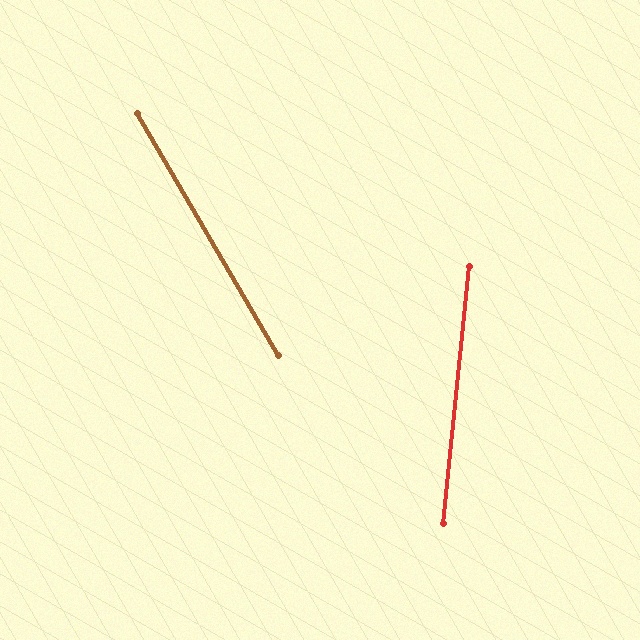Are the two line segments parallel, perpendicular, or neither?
Neither parallel nor perpendicular — they differ by about 36°.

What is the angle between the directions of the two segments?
Approximately 36 degrees.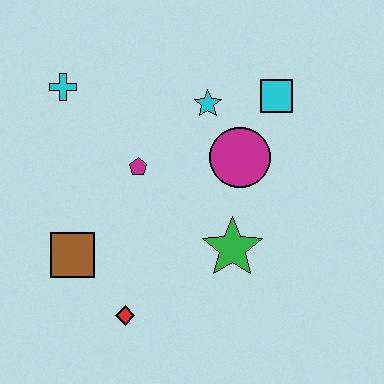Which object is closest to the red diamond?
The brown square is closest to the red diamond.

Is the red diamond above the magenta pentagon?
No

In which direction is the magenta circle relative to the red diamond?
The magenta circle is above the red diamond.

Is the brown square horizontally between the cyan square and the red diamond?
No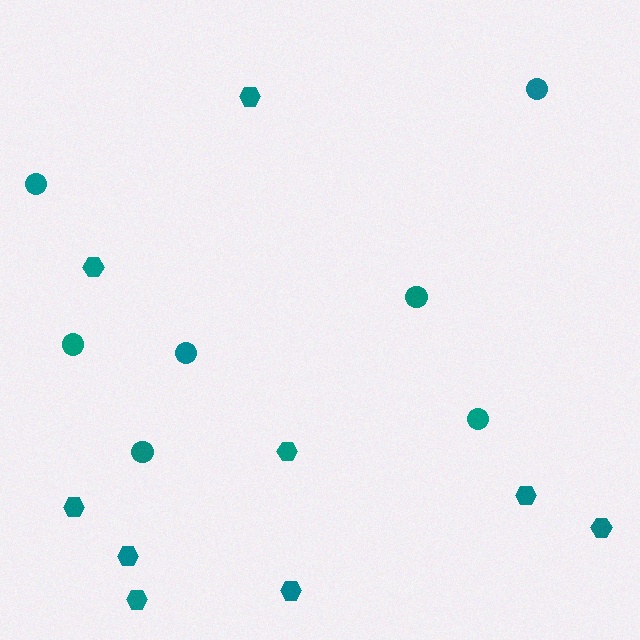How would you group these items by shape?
There are 2 groups: one group of circles (7) and one group of hexagons (9).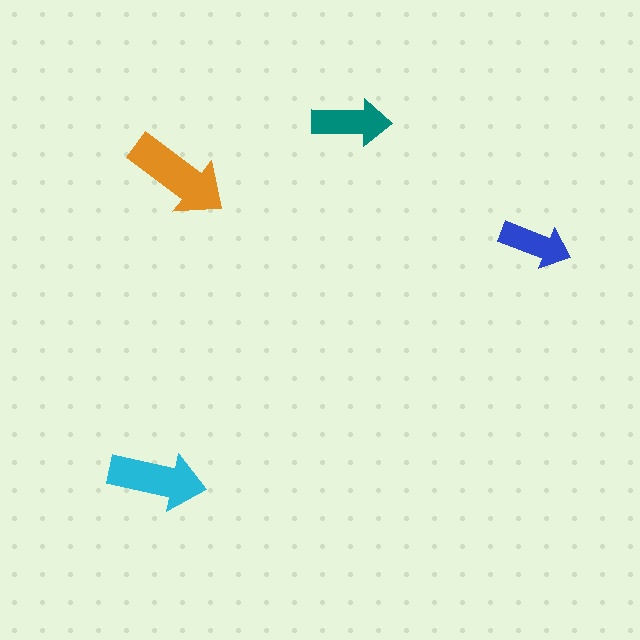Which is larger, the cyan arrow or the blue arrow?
The cyan one.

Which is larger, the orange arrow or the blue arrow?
The orange one.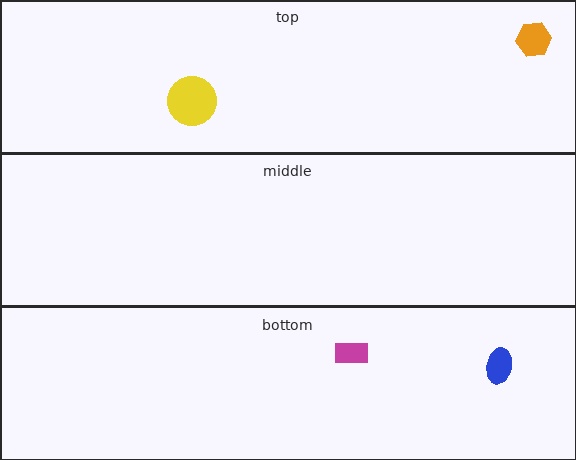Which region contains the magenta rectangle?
The bottom region.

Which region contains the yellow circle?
The top region.